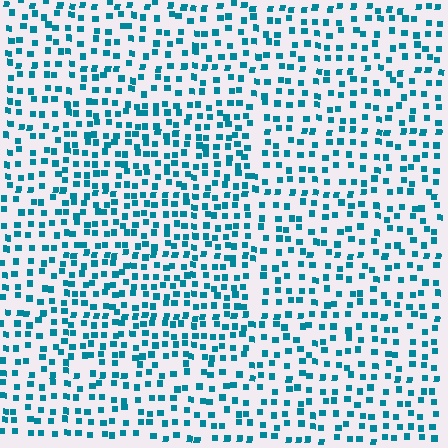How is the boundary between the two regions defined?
The boundary is defined by a change in element density (approximately 1.5x ratio). All elements are the same color, size, and shape.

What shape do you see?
I see a rectangle.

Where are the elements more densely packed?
The elements are more densely packed inside the rectangle boundary.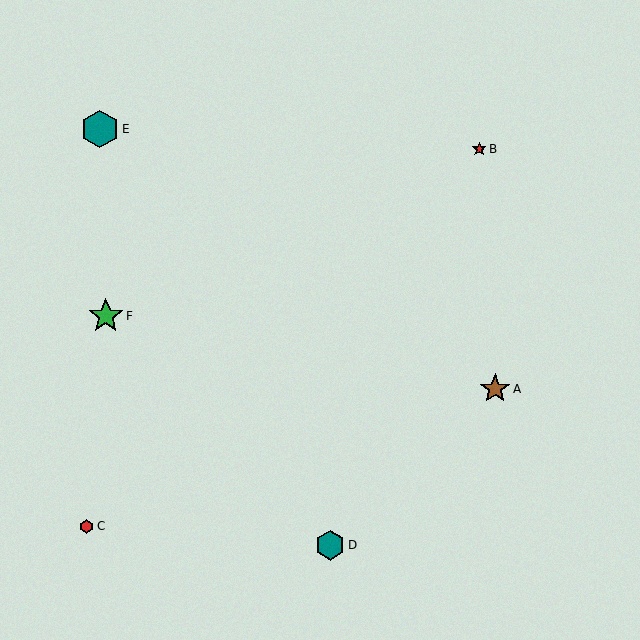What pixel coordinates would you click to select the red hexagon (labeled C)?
Click at (87, 526) to select the red hexagon C.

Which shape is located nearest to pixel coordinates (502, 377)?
The brown star (labeled A) at (495, 389) is nearest to that location.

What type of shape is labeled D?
Shape D is a teal hexagon.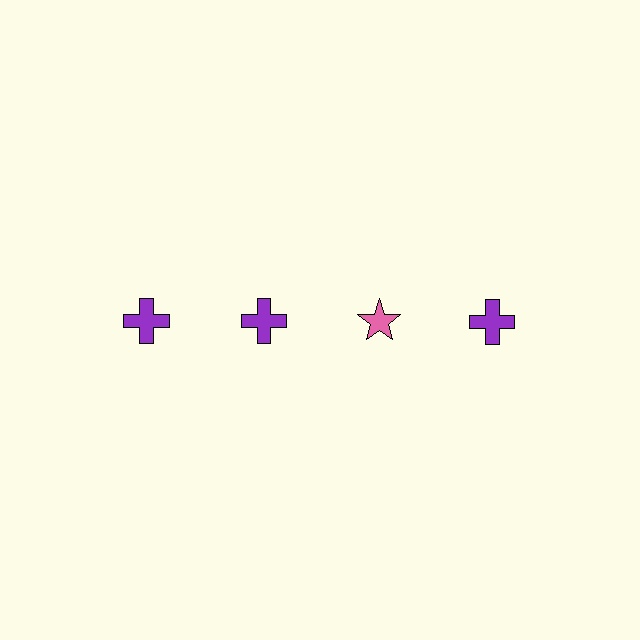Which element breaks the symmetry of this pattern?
The pink star in the top row, center column breaks the symmetry. All other shapes are purple crosses.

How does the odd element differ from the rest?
It differs in both color (pink instead of purple) and shape (star instead of cross).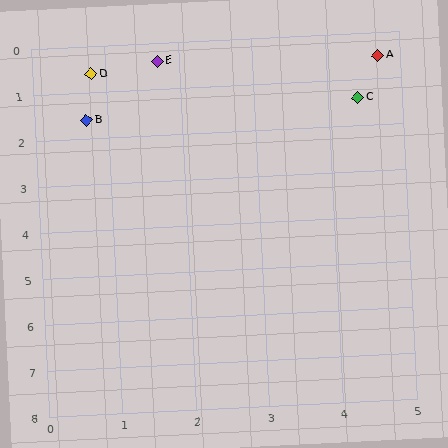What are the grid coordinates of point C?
Point C is at approximately (4.4, 1.4).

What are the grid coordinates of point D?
Point D is at approximately (0.8, 0.6).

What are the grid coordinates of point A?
Point A is at approximately (4.7, 0.5).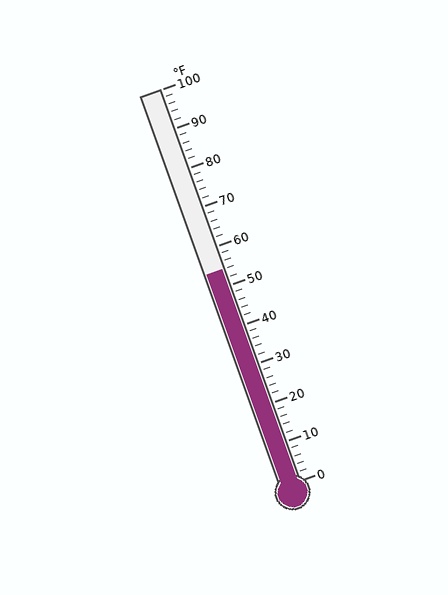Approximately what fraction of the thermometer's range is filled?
The thermometer is filled to approximately 55% of its range.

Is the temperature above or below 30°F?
The temperature is above 30°F.